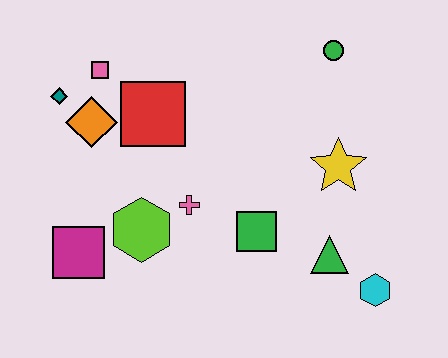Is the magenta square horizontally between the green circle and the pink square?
No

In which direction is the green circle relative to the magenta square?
The green circle is to the right of the magenta square.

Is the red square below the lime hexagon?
No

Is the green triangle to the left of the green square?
No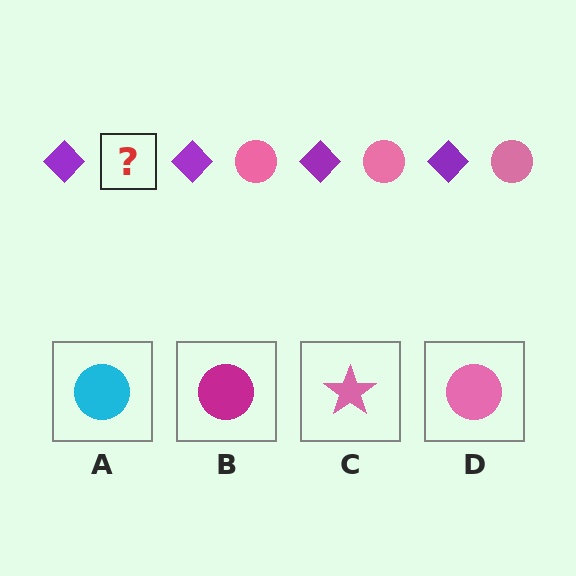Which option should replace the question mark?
Option D.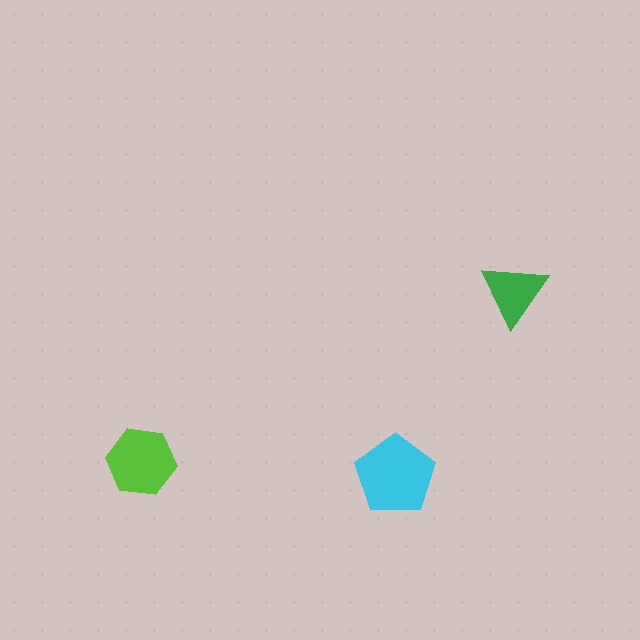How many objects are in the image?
There are 3 objects in the image.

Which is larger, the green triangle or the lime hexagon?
The lime hexagon.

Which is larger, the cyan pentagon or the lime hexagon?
The cyan pentagon.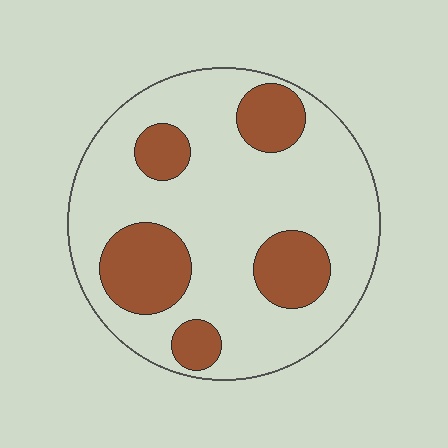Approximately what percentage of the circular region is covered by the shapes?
Approximately 25%.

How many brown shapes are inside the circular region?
5.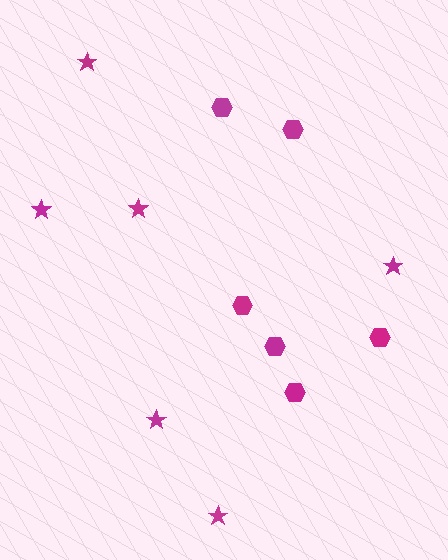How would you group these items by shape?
There are 2 groups: one group of stars (6) and one group of hexagons (6).